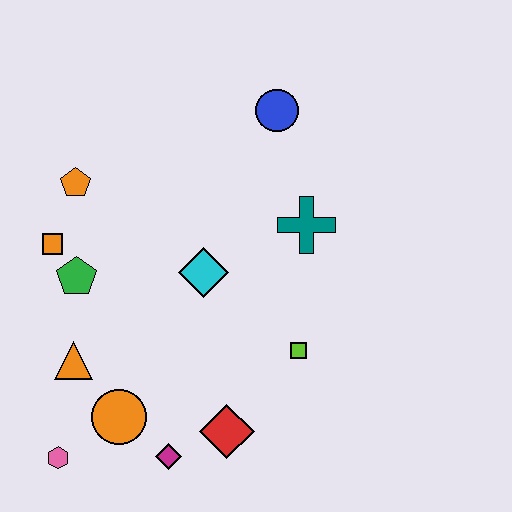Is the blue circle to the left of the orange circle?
No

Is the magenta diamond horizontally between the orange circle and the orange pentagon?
No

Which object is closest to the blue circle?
The teal cross is closest to the blue circle.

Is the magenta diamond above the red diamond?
No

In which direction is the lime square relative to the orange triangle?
The lime square is to the right of the orange triangle.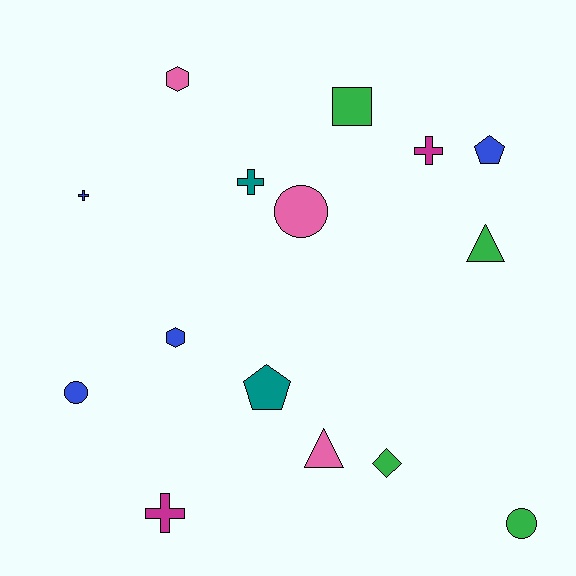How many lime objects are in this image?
There are no lime objects.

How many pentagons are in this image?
There are 2 pentagons.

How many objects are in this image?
There are 15 objects.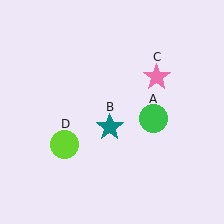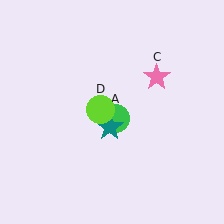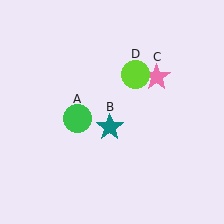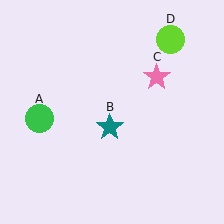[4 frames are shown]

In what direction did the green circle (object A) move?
The green circle (object A) moved left.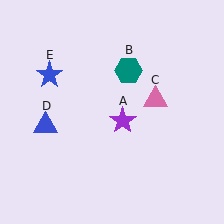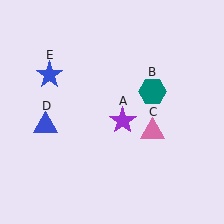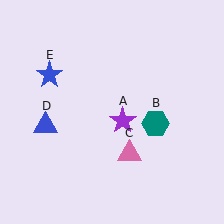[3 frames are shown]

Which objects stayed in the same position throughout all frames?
Purple star (object A) and blue triangle (object D) and blue star (object E) remained stationary.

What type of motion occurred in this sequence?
The teal hexagon (object B), pink triangle (object C) rotated clockwise around the center of the scene.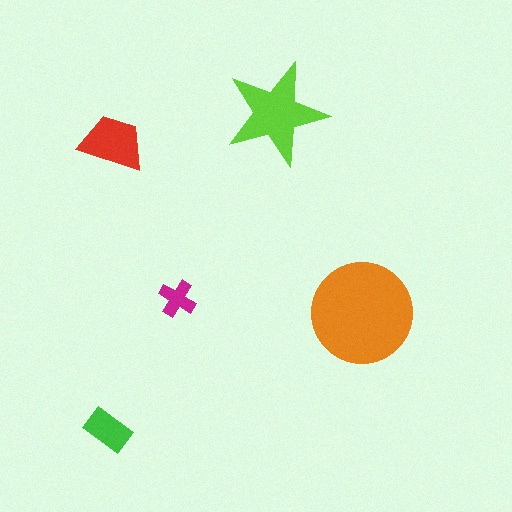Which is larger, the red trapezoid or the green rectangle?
The red trapezoid.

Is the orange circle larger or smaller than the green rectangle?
Larger.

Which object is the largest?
The orange circle.